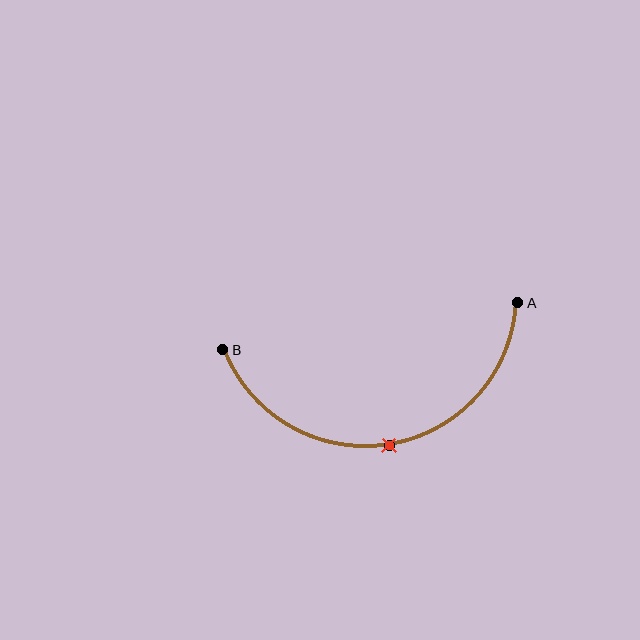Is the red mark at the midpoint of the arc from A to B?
Yes. The red mark lies on the arc at equal arc-length from both A and B — it is the arc midpoint.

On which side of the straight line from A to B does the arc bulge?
The arc bulges below the straight line connecting A and B.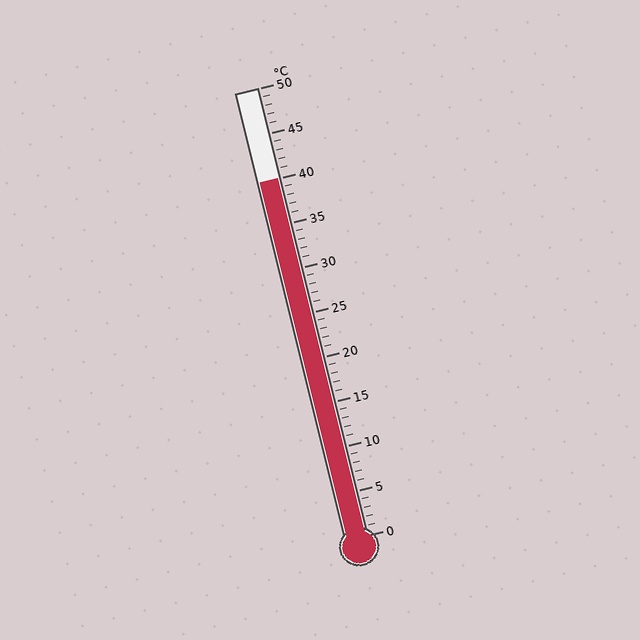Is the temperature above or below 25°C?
The temperature is above 25°C.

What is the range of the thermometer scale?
The thermometer scale ranges from 0°C to 50°C.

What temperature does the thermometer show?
The thermometer shows approximately 40°C.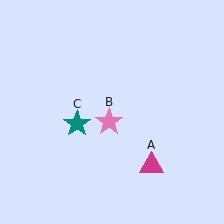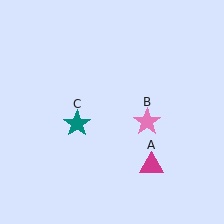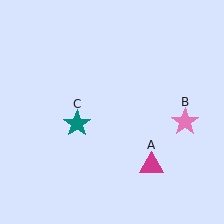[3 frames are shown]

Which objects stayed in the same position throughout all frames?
Magenta triangle (object A) and teal star (object C) remained stationary.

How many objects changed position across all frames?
1 object changed position: pink star (object B).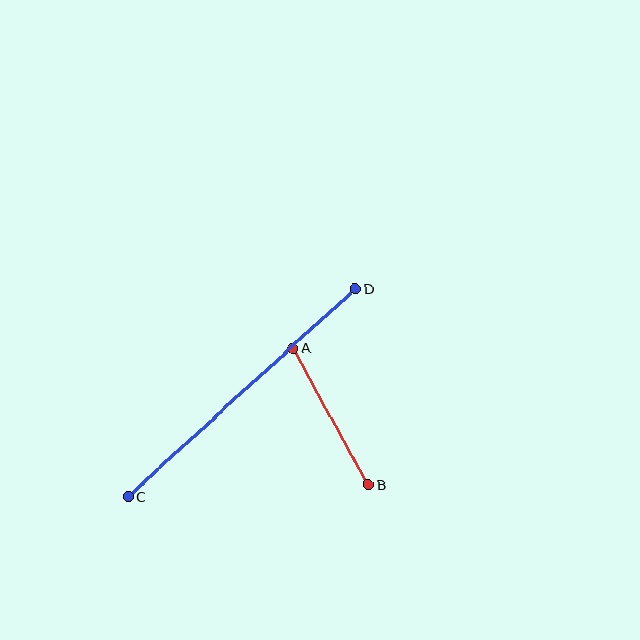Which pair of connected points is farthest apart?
Points C and D are farthest apart.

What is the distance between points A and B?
The distance is approximately 156 pixels.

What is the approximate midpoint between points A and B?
The midpoint is at approximately (331, 417) pixels.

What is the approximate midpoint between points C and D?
The midpoint is at approximately (242, 393) pixels.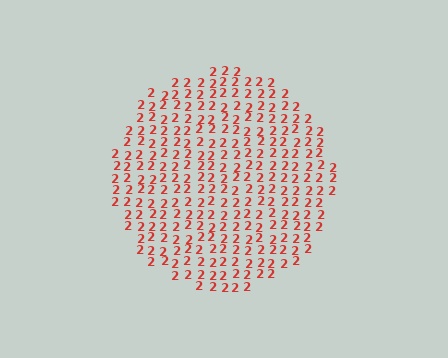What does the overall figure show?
The overall figure shows a circle.